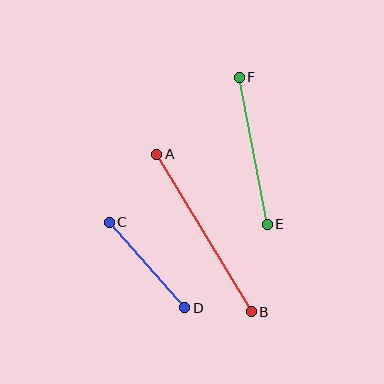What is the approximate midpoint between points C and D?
The midpoint is at approximately (147, 265) pixels.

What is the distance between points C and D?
The distance is approximately 114 pixels.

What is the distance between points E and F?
The distance is approximately 150 pixels.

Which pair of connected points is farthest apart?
Points A and B are farthest apart.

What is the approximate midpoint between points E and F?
The midpoint is at approximately (253, 151) pixels.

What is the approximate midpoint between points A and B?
The midpoint is at approximately (204, 233) pixels.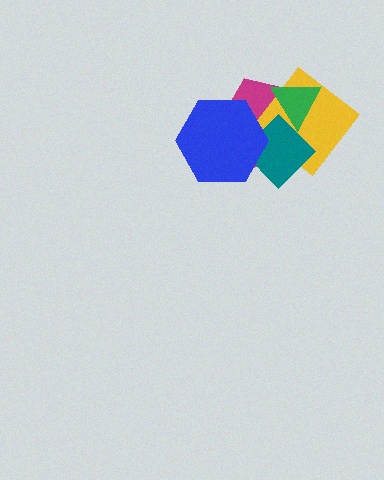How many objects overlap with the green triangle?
3 objects overlap with the green triangle.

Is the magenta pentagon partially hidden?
Yes, it is partially covered by another shape.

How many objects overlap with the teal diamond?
4 objects overlap with the teal diamond.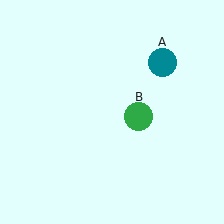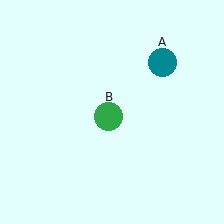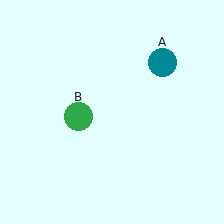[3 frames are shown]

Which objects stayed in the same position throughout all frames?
Teal circle (object A) remained stationary.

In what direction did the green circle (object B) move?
The green circle (object B) moved left.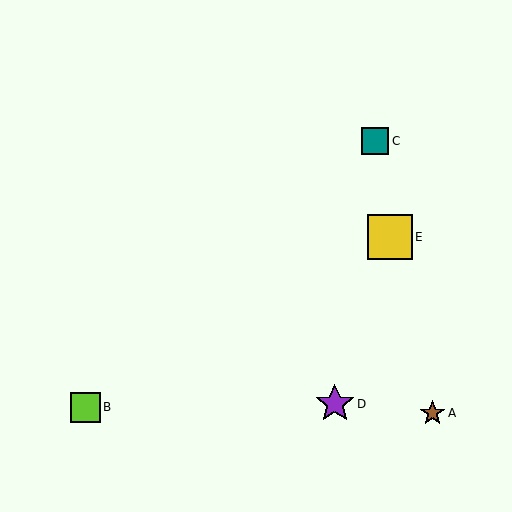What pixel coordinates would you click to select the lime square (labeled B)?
Click at (85, 407) to select the lime square B.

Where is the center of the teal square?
The center of the teal square is at (375, 141).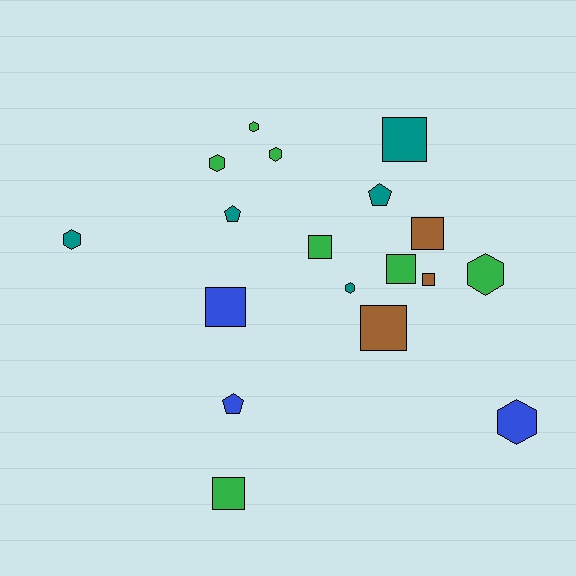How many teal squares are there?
There is 1 teal square.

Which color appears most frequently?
Green, with 7 objects.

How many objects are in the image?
There are 18 objects.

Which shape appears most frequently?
Square, with 8 objects.